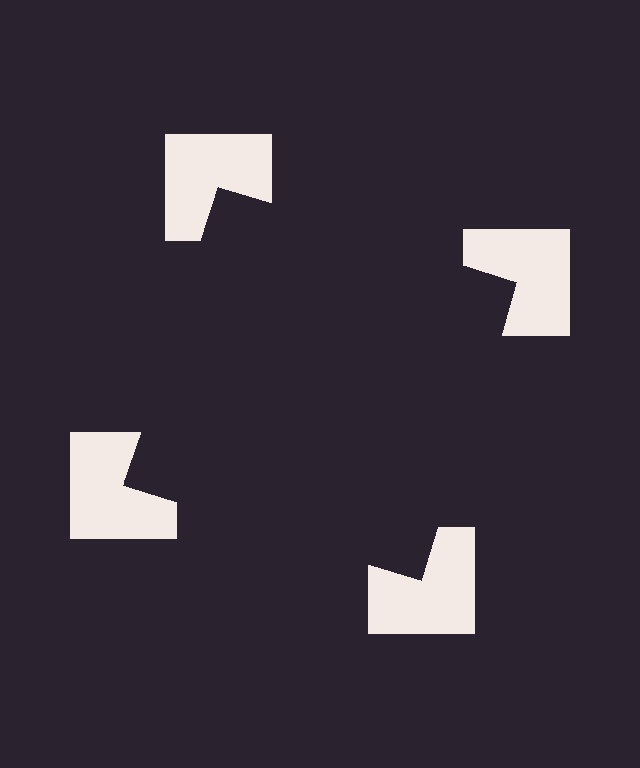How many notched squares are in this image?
There are 4 — one at each vertex of the illusory square.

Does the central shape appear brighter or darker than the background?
It typically appears slightly darker than the background, even though no actual brightness change is drawn.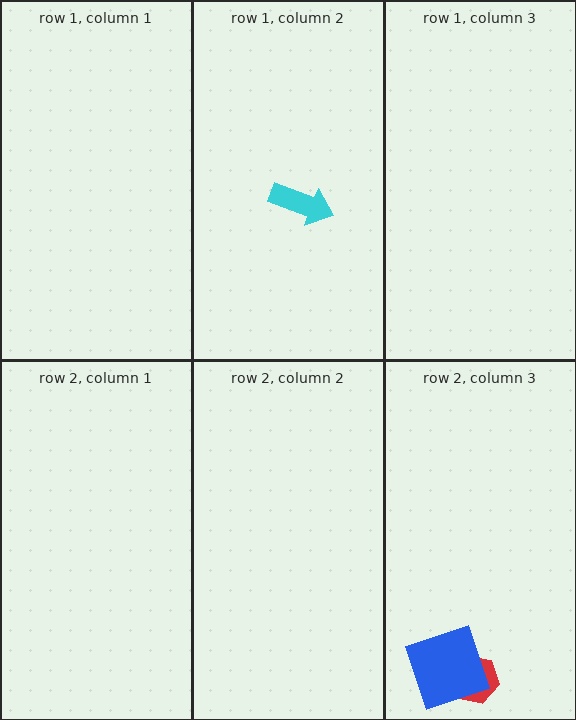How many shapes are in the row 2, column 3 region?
2.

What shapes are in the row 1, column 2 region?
The cyan arrow.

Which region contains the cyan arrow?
The row 1, column 2 region.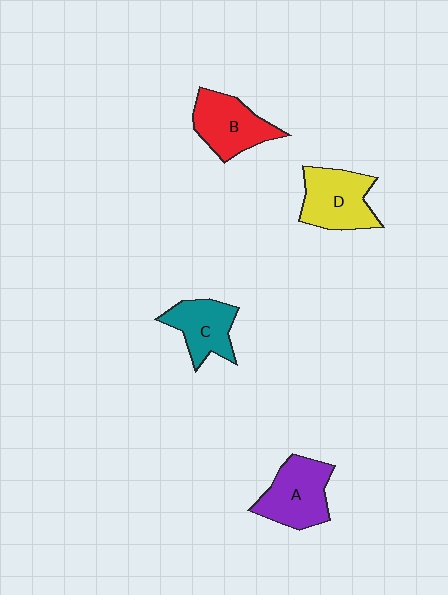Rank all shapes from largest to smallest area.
From largest to smallest: D (yellow), A (purple), B (red), C (teal).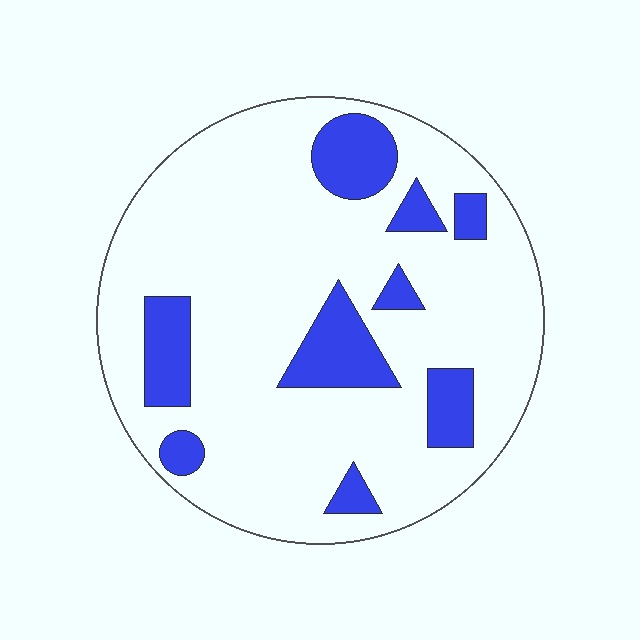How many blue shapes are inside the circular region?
9.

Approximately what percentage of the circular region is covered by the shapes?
Approximately 20%.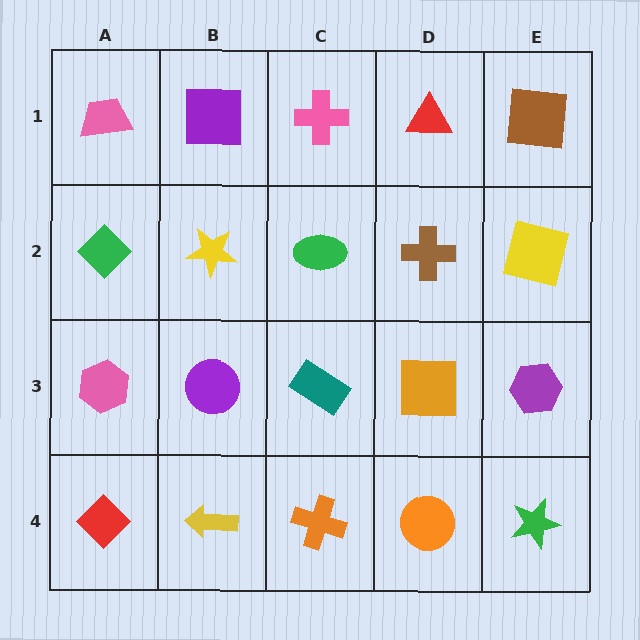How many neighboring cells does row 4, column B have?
3.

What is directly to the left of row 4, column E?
An orange circle.